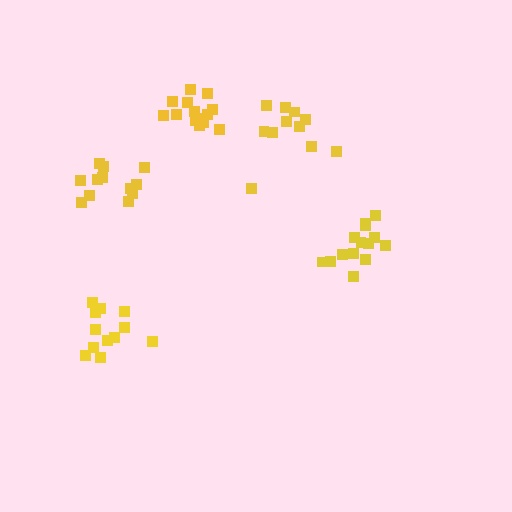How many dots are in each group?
Group 1: 12 dots, Group 2: 14 dots, Group 3: 12 dots, Group 4: 14 dots, Group 5: 11 dots (63 total).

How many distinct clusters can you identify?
There are 5 distinct clusters.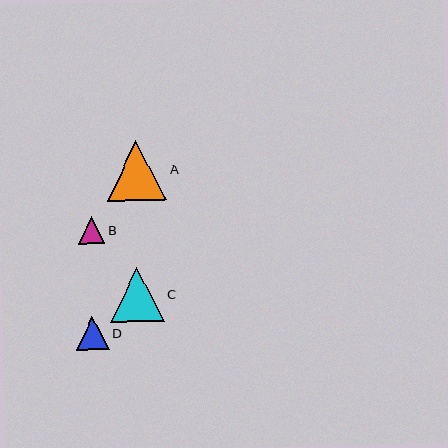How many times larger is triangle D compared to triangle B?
Triangle D is approximately 1.2 times the size of triangle B.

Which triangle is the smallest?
Triangle B is the smallest with a size of approximately 27 pixels.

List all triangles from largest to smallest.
From largest to smallest: A, C, D, B.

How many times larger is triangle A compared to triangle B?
Triangle A is approximately 2.2 times the size of triangle B.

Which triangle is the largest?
Triangle A is the largest with a size of approximately 59 pixels.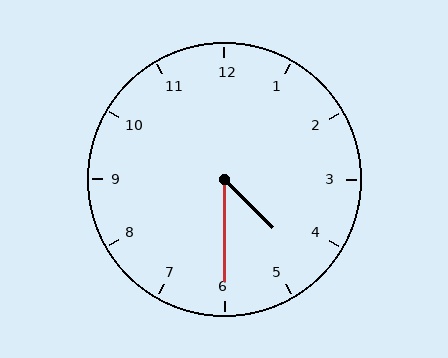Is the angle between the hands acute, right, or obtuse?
It is acute.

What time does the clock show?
4:30.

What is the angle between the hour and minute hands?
Approximately 45 degrees.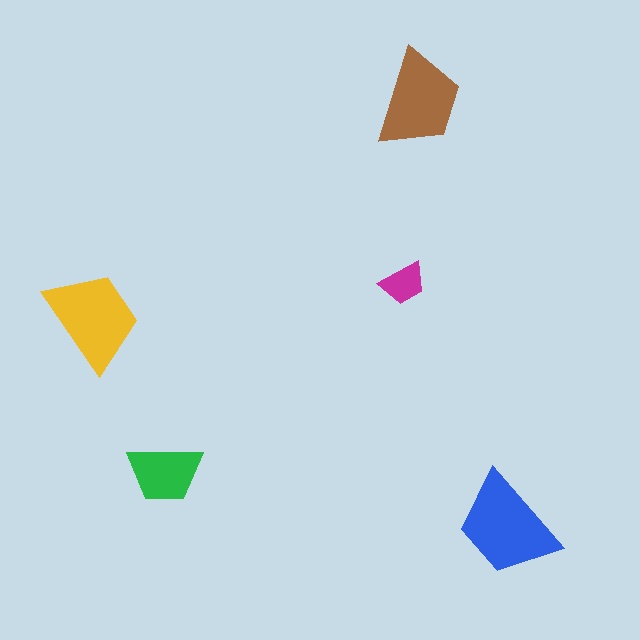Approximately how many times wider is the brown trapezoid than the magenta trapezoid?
About 2 times wider.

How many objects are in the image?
There are 5 objects in the image.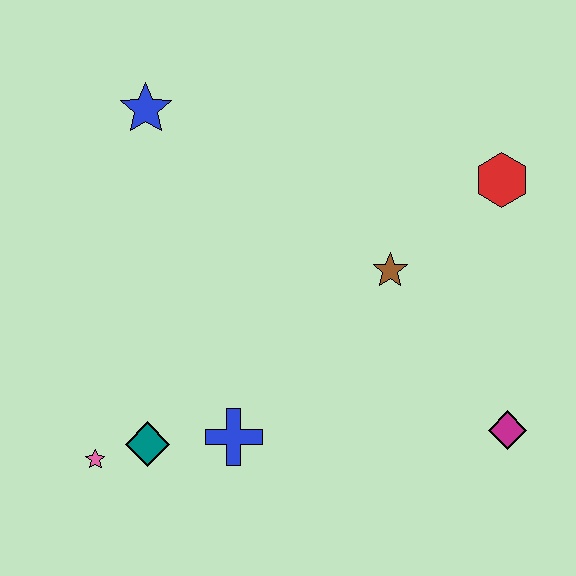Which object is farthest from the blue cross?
The red hexagon is farthest from the blue cross.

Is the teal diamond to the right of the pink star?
Yes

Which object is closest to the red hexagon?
The brown star is closest to the red hexagon.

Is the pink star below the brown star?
Yes